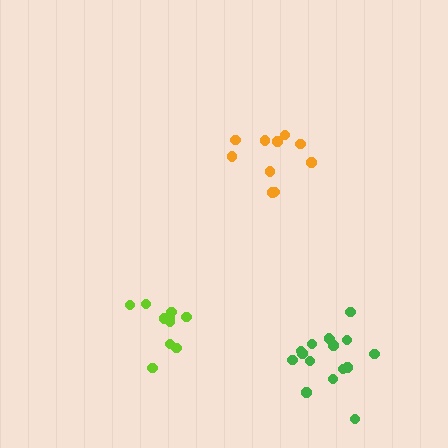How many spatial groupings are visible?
There are 3 spatial groupings.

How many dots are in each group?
Group 1: 10 dots, Group 2: 10 dots, Group 3: 16 dots (36 total).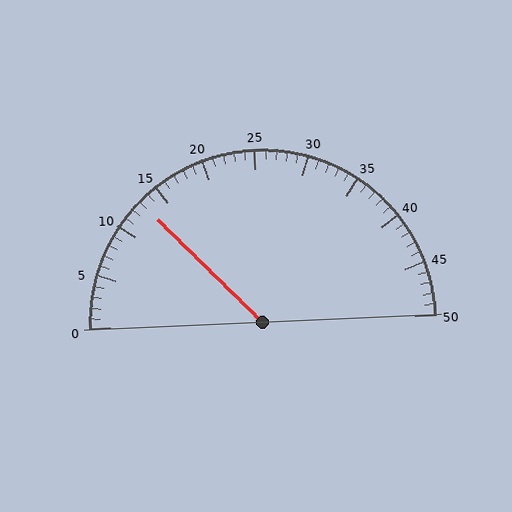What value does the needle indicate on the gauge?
The needle indicates approximately 13.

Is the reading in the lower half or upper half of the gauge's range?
The reading is in the lower half of the range (0 to 50).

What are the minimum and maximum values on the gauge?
The gauge ranges from 0 to 50.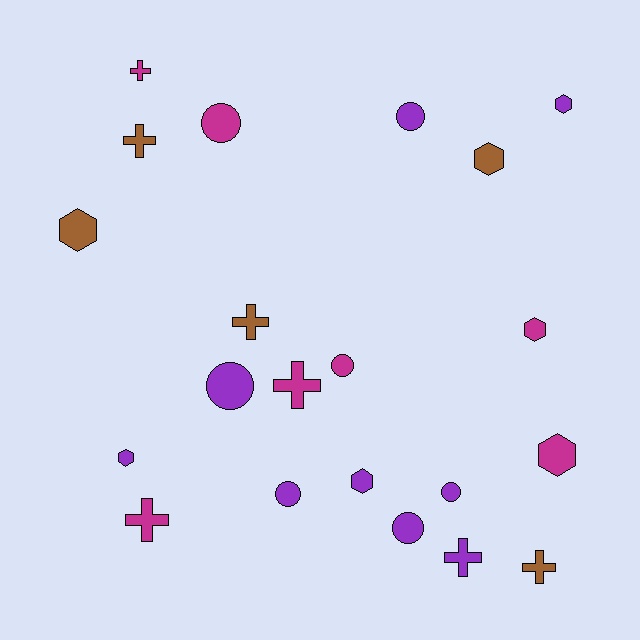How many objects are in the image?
There are 21 objects.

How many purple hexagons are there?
There are 3 purple hexagons.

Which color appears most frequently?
Purple, with 9 objects.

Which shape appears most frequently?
Circle, with 7 objects.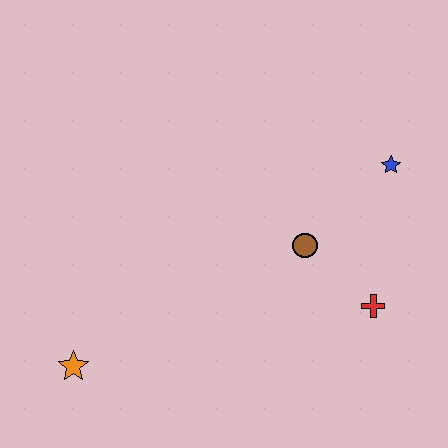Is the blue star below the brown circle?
No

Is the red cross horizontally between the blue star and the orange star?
Yes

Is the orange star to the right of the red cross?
No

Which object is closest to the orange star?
The brown circle is closest to the orange star.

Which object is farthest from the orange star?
The blue star is farthest from the orange star.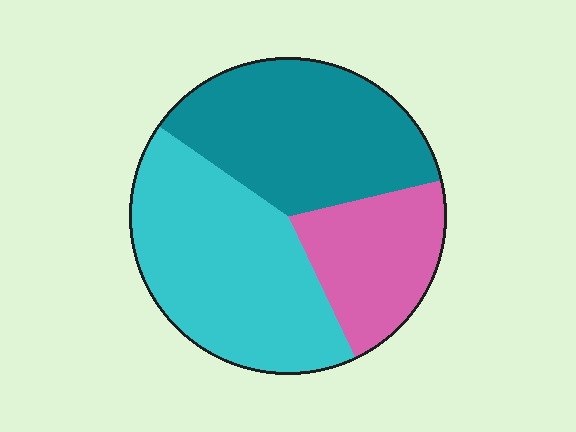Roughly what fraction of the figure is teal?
Teal covers around 35% of the figure.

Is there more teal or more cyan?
Cyan.